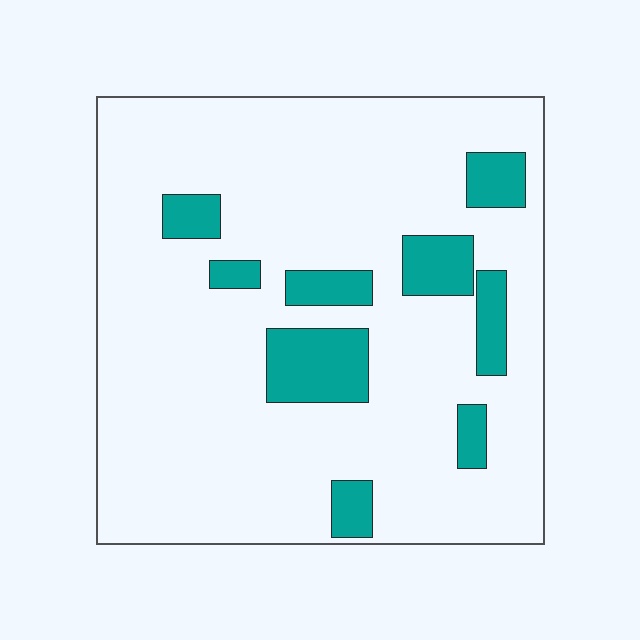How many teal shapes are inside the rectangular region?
9.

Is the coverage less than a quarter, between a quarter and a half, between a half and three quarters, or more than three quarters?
Less than a quarter.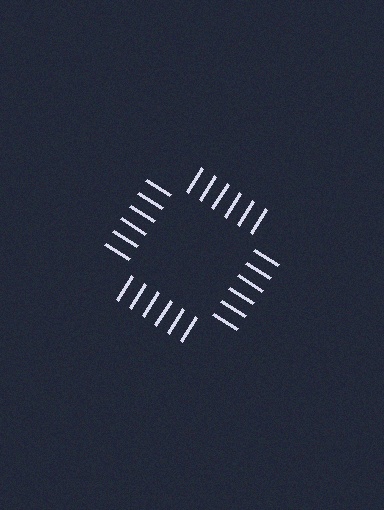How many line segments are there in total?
24 — 6 along each of the 4 edges.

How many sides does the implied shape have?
4 sides — the line-ends trace a square.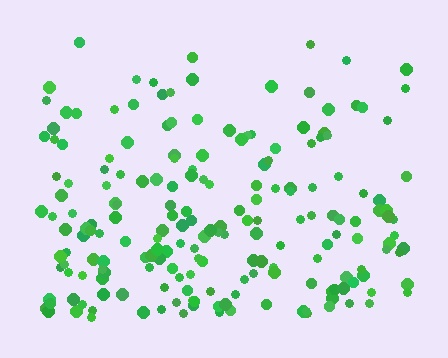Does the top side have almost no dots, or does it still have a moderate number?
Still a moderate number, just noticeably fewer than the bottom.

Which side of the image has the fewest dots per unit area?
The top.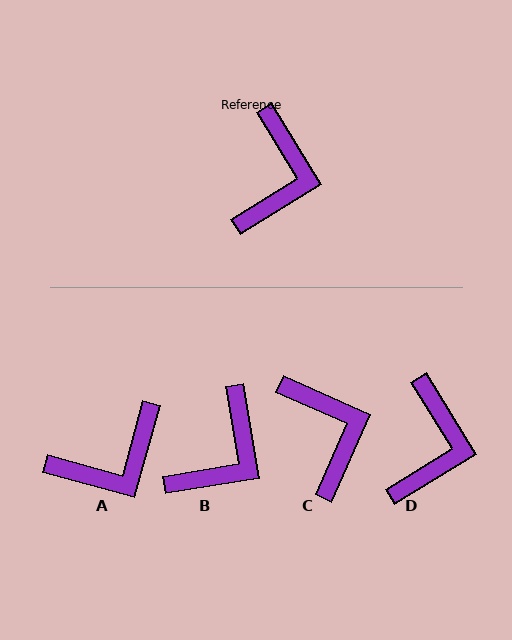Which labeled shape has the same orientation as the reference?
D.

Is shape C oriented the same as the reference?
No, it is off by about 34 degrees.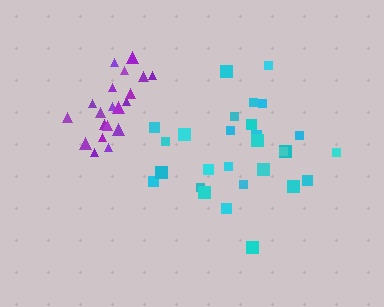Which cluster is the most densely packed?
Purple.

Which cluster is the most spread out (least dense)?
Cyan.